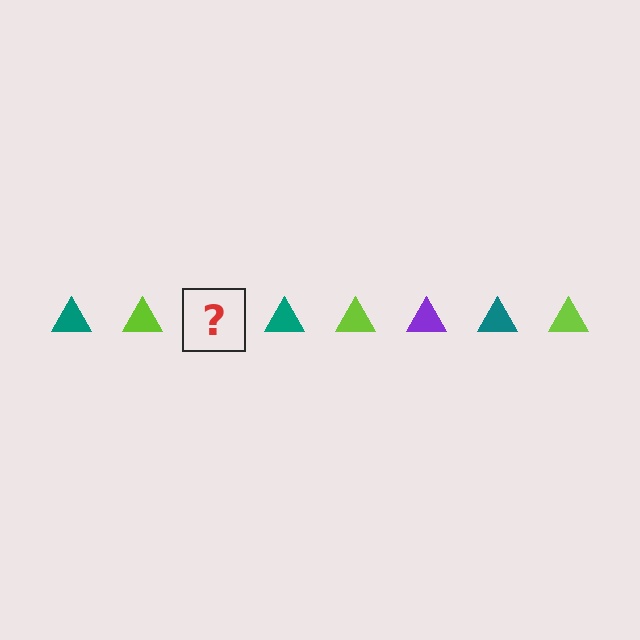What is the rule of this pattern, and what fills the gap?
The rule is that the pattern cycles through teal, lime, purple triangles. The gap should be filled with a purple triangle.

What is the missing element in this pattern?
The missing element is a purple triangle.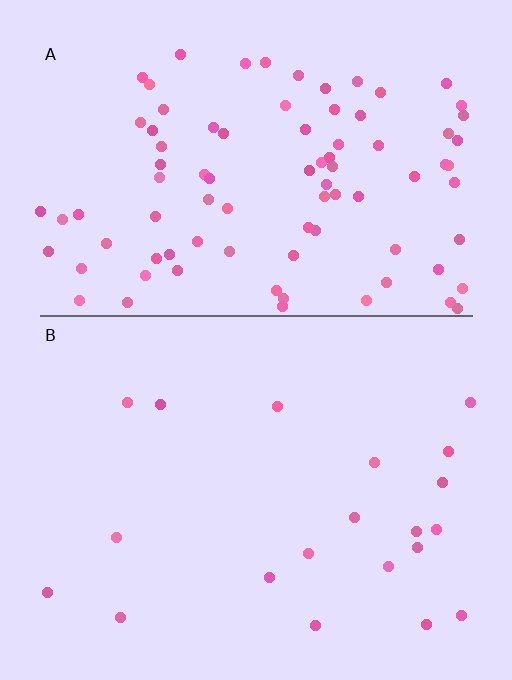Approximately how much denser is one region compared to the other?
Approximately 4.3× — region A over region B.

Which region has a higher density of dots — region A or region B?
A (the top).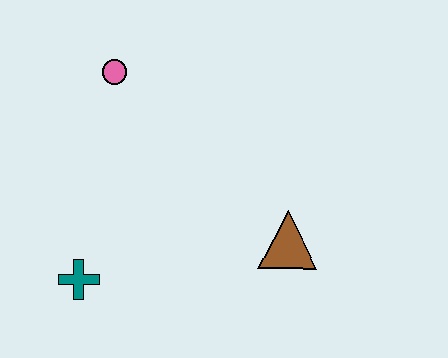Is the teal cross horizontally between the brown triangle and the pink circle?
No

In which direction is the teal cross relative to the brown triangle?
The teal cross is to the left of the brown triangle.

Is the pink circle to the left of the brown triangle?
Yes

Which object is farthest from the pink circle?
The brown triangle is farthest from the pink circle.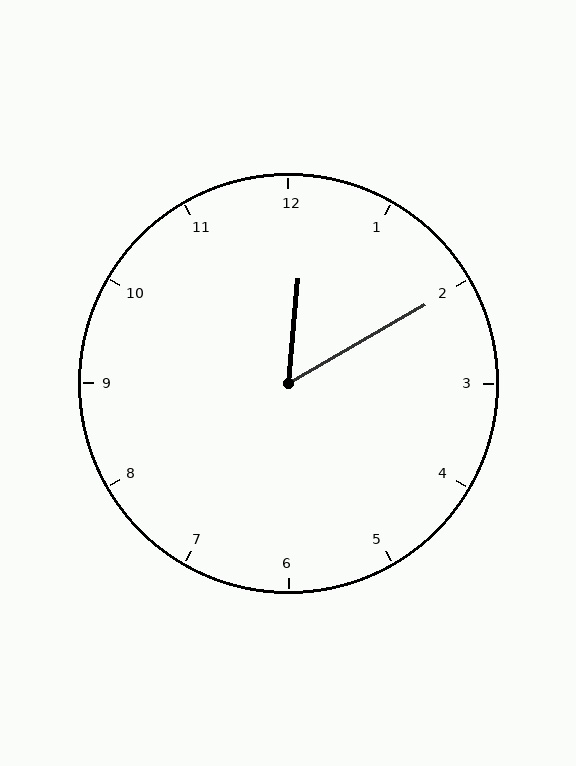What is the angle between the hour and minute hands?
Approximately 55 degrees.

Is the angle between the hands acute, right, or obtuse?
It is acute.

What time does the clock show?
12:10.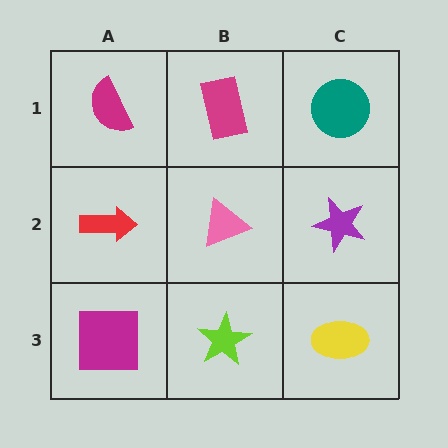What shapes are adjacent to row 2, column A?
A magenta semicircle (row 1, column A), a magenta square (row 3, column A), a pink triangle (row 2, column B).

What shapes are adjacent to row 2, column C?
A teal circle (row 1, column C), a yellow ellipse (row 3, column C), a pink triangle (row 2, column B).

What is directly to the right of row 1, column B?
A teal circle.